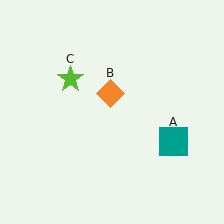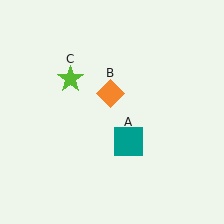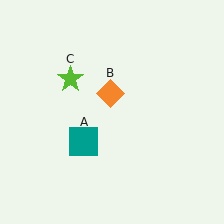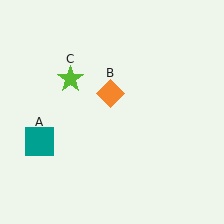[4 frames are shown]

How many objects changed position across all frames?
1 object changed position: teal square (object A).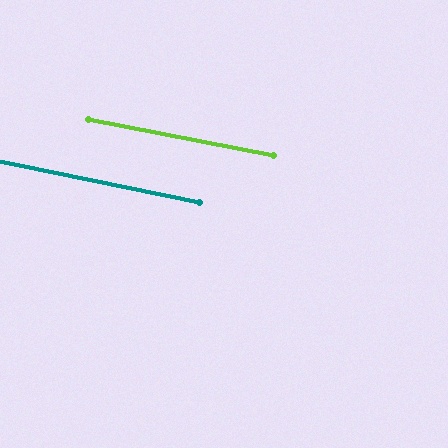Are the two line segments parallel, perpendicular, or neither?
Parallel — their directions differ by only 0.3°.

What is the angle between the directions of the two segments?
Approximately 0 degrees.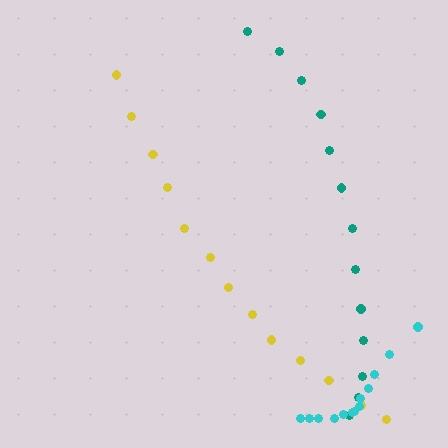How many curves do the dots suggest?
There are 3 distinct paths.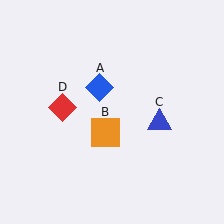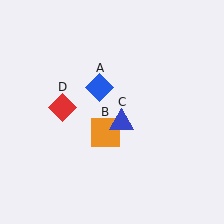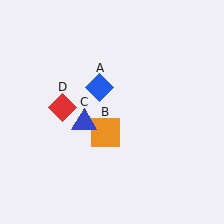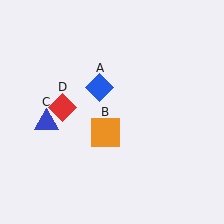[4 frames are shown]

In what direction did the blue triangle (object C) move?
The blue triangle (object C) moved left.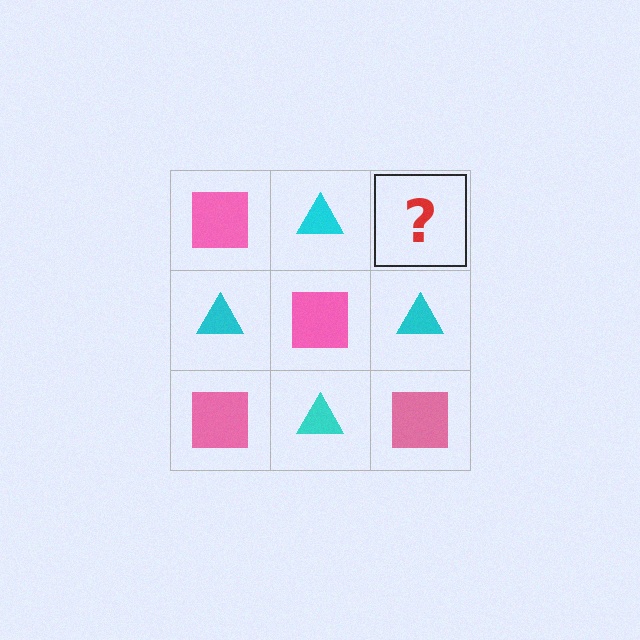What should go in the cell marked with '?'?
The missing cell should contain a pink square.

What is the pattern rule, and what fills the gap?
The rule is that it alternates pink square and cyan triangle in a checkerboard pattern. The gap should be filled with a pink square.